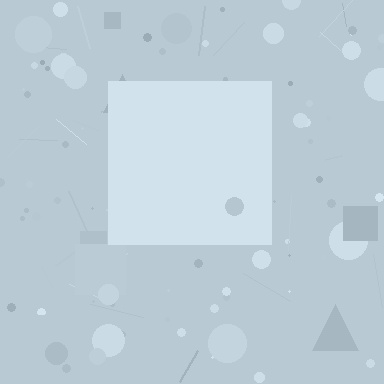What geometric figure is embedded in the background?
A square is embedded in the background.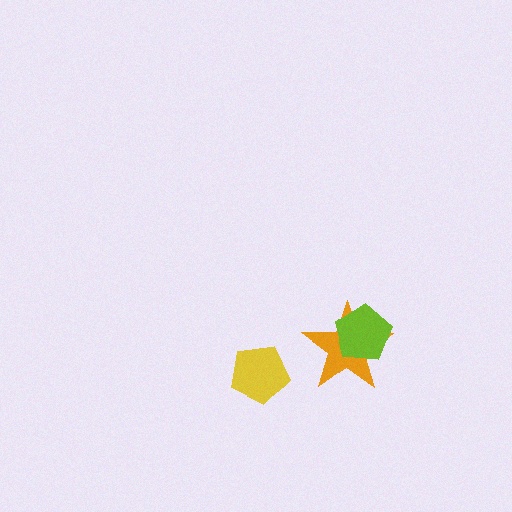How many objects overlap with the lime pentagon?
1 object overlaps with the lime pentagon.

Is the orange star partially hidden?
Yes, it is partially covered by another shape.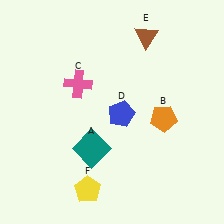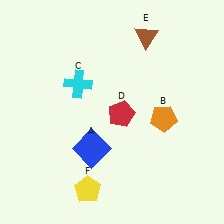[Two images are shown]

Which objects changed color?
A changed from teal to blue. C changed from pink to cyan. D changed from blue to red.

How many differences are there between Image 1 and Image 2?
There are 3 differences between the two images.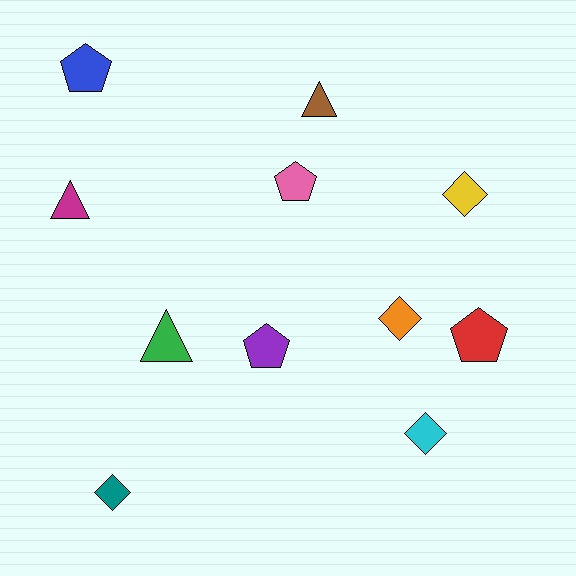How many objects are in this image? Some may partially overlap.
There are 11 objects.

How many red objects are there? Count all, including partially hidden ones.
There is 1 red object.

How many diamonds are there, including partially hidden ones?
There are 4 diamonds.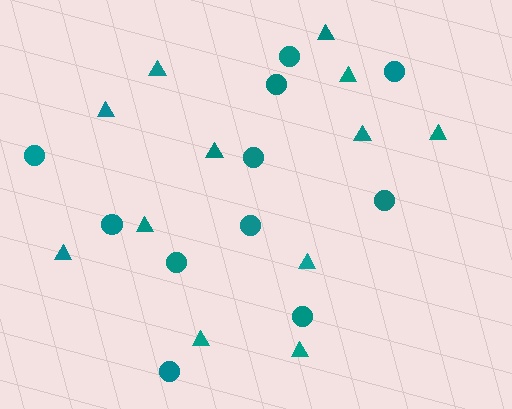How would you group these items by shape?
There are 2 groups: one group of triangles (12) and one group of circles (11).